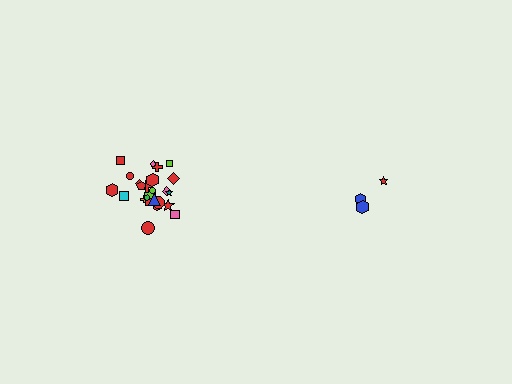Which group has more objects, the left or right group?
The left group.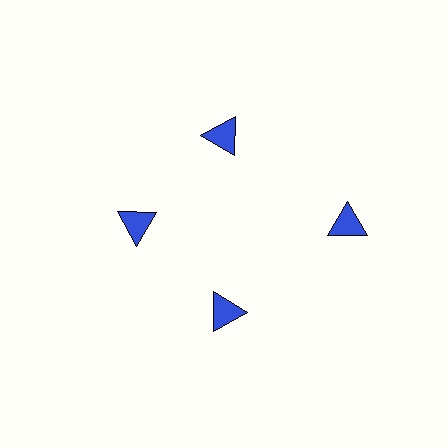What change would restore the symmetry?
The symmetry would be restored by moving it inward, back onto the ring so that all 4 triangles sit at equal angles and equal distance from the center.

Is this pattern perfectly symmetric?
No. The 4 blue triangles are arranged in a ring, but one element near the 3 o'clock position is pushed outward from the center, breaking the 4-fold rotational symmetry.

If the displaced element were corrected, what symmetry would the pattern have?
It would have 4-fold rotational symmetry — the pattern would map onto itself every 90 degrees.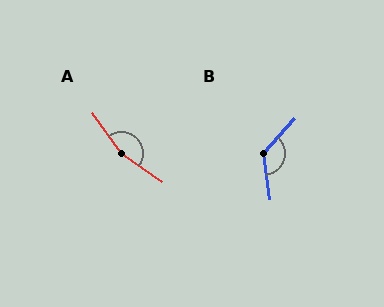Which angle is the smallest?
B, at approximately 130 degrees.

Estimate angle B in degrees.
Approximately 130 degrees.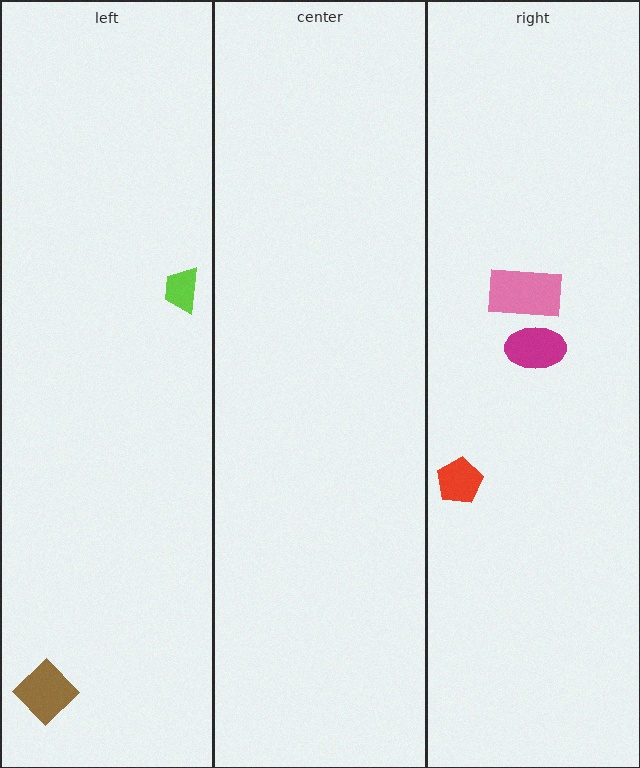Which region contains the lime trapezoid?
The left region.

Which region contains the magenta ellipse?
The right region.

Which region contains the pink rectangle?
The right region.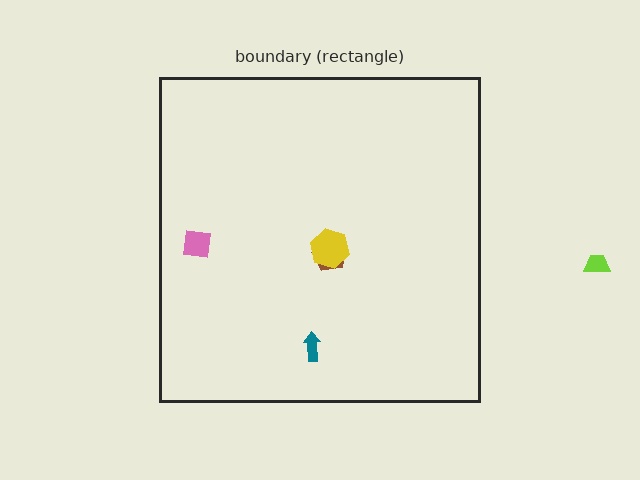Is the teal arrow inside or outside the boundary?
Inside.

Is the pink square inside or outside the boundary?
Inside.